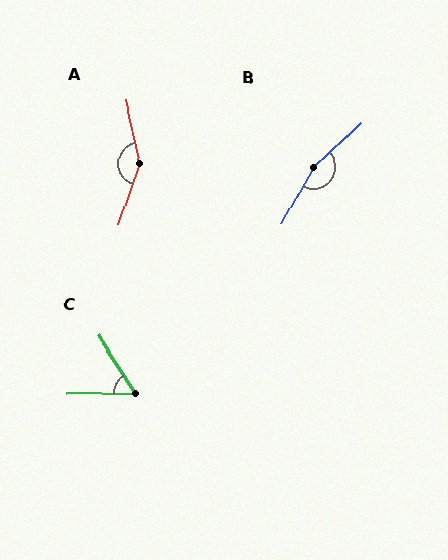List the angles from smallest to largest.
C (58°), A (149°), B (163°).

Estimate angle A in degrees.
Approximately 149 degrees.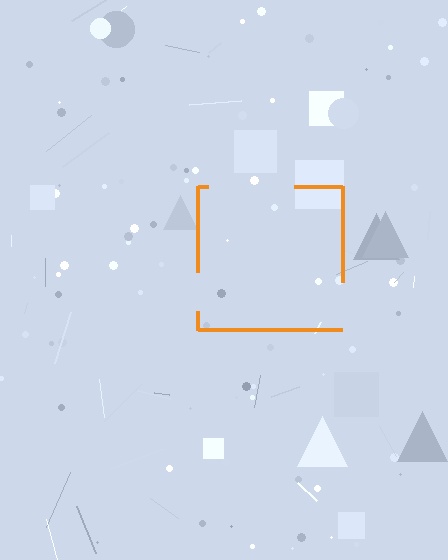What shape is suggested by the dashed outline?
The dashed outline suggests a square.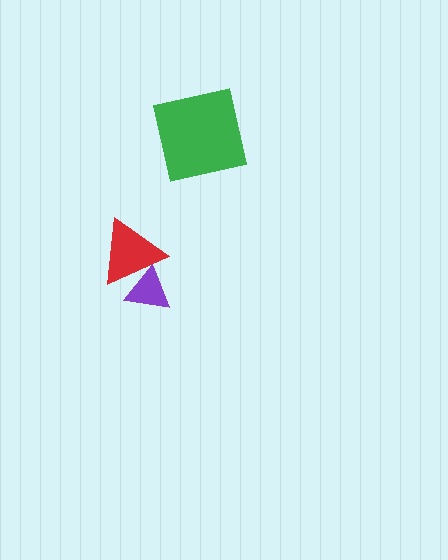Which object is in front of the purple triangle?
The red triangle is in front of the purple triangle.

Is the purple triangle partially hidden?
Yes, it is partially covered by another shape.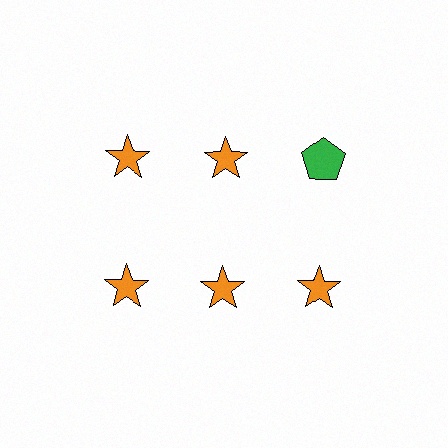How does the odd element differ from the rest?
It differs in both color (green instead of orange) and shape (pentagon instead of star).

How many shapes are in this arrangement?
There are 6 shapes arranged in a grid pattern.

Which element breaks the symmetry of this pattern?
The green pentagon in the top row, center column breaks the symmetry. All other shapes are orange stars.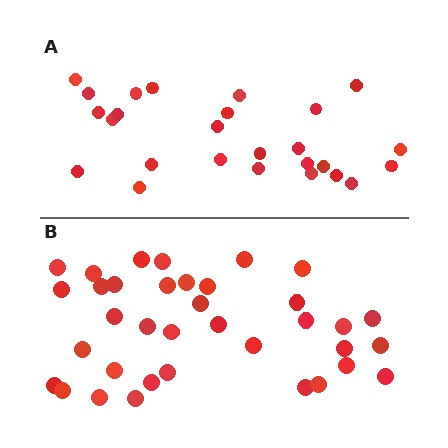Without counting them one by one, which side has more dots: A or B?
Region B (the bottom region) has more dots.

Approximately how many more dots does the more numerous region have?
Region B has roughly 10 or so more dots than region A.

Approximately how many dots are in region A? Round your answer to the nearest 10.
About 30 dots. (The exact count is 26, which rounds to 30.)